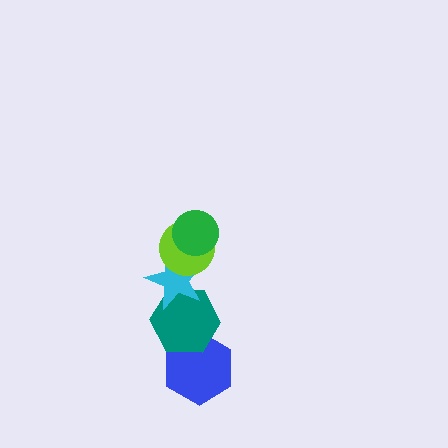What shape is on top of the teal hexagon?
The cyan star is on top of the teal hexagon.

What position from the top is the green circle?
The green circle is 1st from the top.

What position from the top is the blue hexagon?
The blue hexagon is 5th from the top.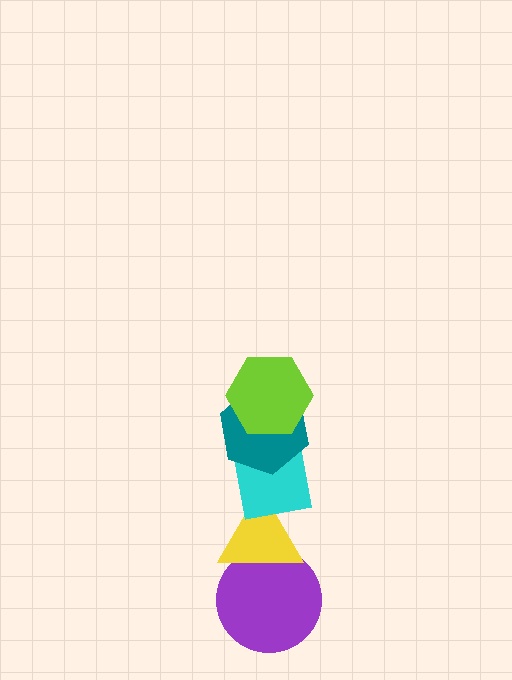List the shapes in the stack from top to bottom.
From top to bottom: the lime hexagon, the teal hexagon, the cyan square, the yellow triangle, the purple circle.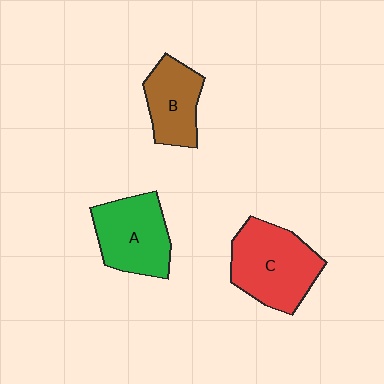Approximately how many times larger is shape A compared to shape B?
Approximately 1.3 times.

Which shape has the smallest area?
Shape B (brown).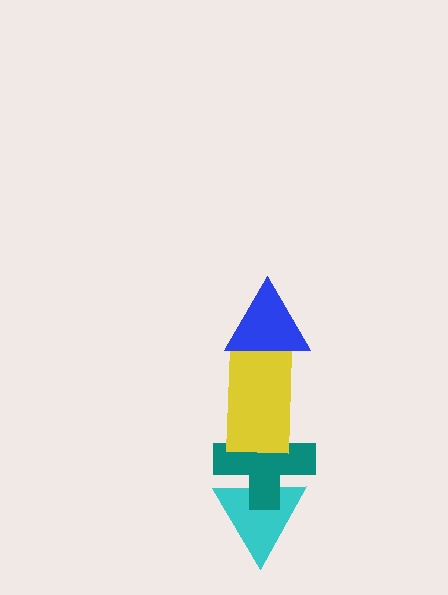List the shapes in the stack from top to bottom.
From top to bottom: the blue triangle, the yellow rectangle, the teal cross, the cyan triangle.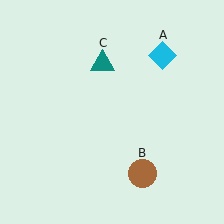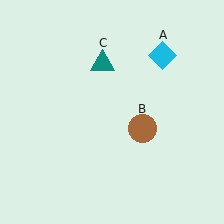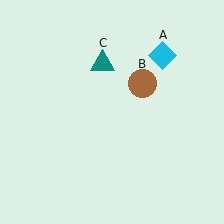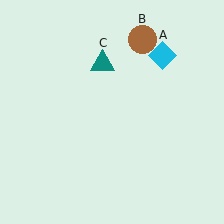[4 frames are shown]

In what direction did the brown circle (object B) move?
The brown circle (object B) moved up.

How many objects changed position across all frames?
1 object changed position: brown circle (object B).